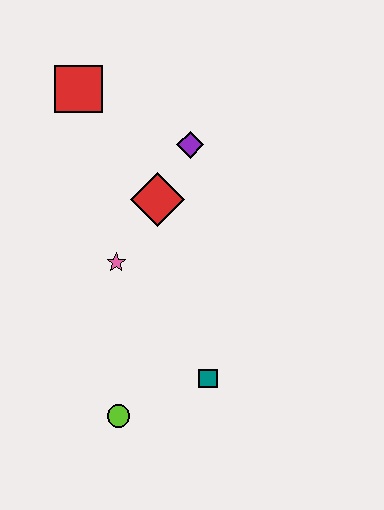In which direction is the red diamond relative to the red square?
The red diamond is below the red square.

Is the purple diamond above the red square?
No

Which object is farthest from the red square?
The lime circle is farthest from the red square.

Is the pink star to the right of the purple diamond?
No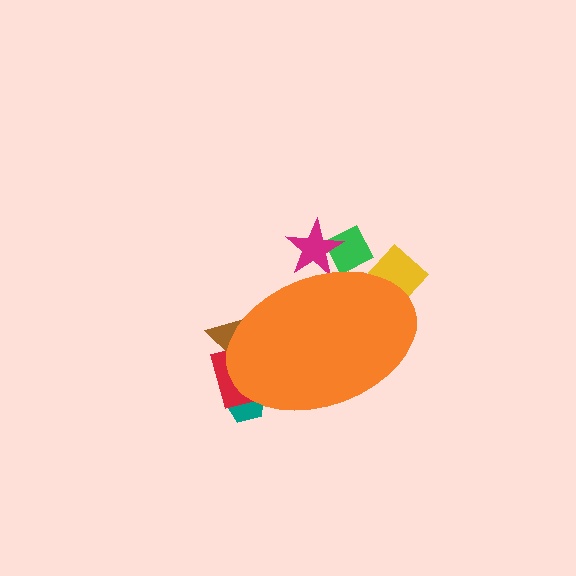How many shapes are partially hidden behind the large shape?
6 shapes are partially hidden.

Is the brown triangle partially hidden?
Yes, the brown triangle is partially hidden behind the orange ellipse.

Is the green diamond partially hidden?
Yes, the green diamond is partially hidden behind the orange ellipse.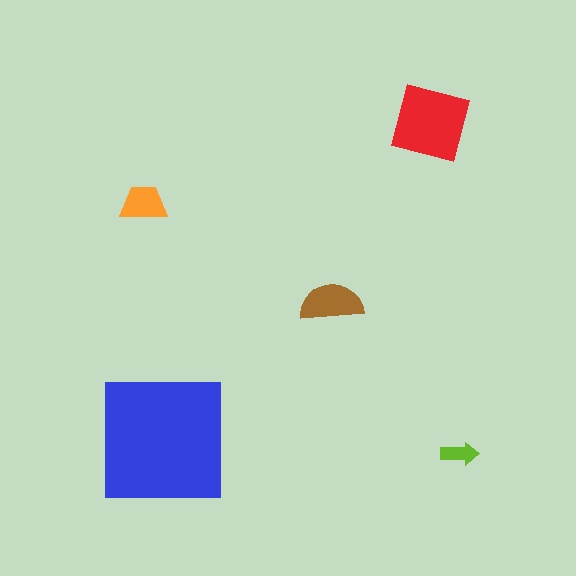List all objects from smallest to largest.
The lime arrow, the orange trapezoid, the brown semicircle, the red square, the blue square.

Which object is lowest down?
The lime arrow is bottommost.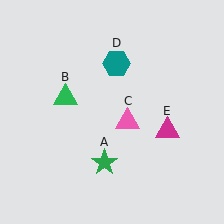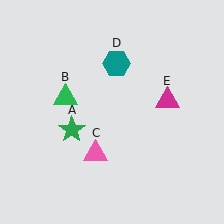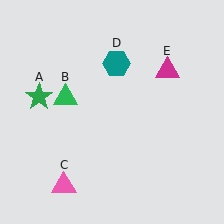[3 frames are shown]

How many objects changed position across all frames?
3 objects changed position: green star (object A), pink triangle (object C), magenta triangle (object E).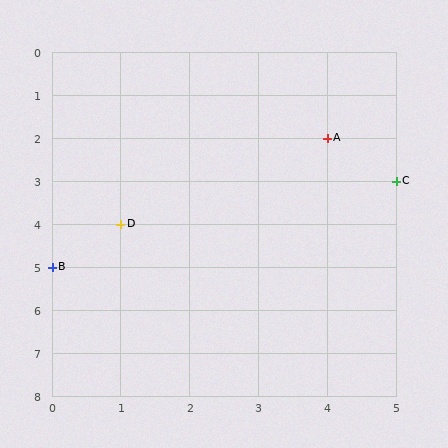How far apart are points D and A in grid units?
Points D and A are 3 columns and 2 rows apart (about 3.6 grid units diagonally).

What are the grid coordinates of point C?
Point C is at grid coordinates (5, 3).